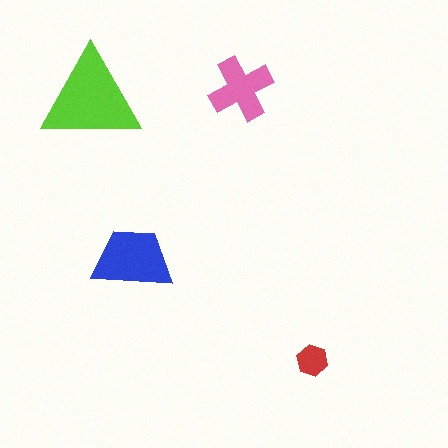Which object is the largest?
The lime triangle.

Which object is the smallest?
The red hexagon.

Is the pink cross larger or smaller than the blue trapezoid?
Smaller.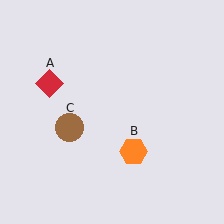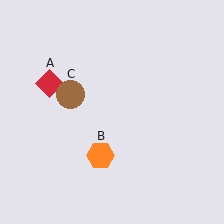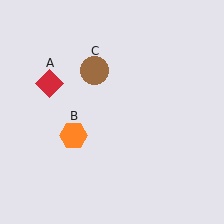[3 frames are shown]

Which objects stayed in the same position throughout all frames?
Red diamond (object A) remained stationary.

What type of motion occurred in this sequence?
The orange hexagon (object B), brown circle (object C) rotated clockwise around the center of the scene.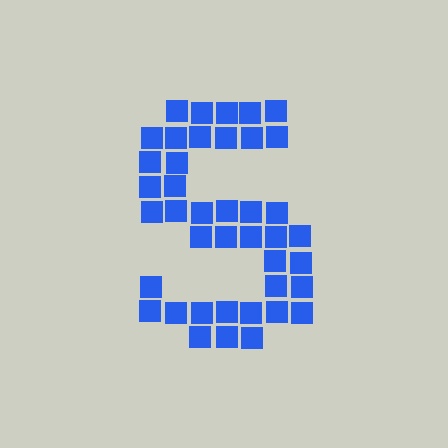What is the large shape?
The large shape is the letter S.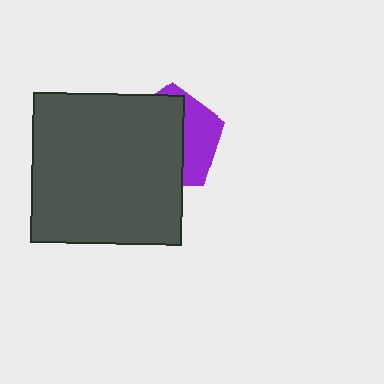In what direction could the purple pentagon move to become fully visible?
The purple pentagon could move right. That would shift it out from behind the dark gray square entirely.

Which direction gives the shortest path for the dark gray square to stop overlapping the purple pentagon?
Moving left gives the shortest separation.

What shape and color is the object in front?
The object in front is a dark gray square.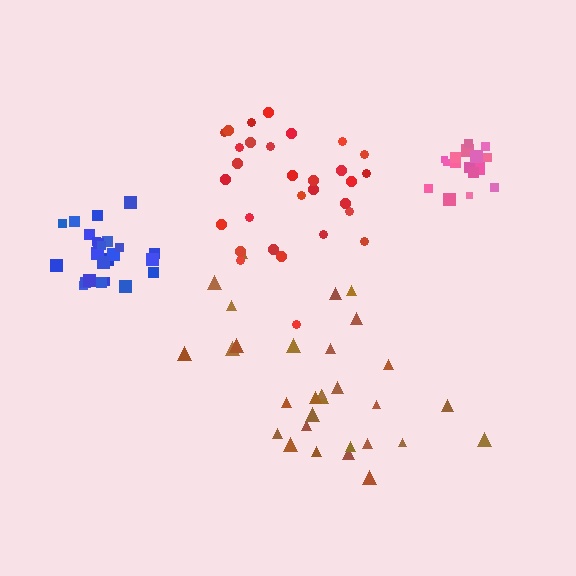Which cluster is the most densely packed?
Blue.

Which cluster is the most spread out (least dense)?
Brown.